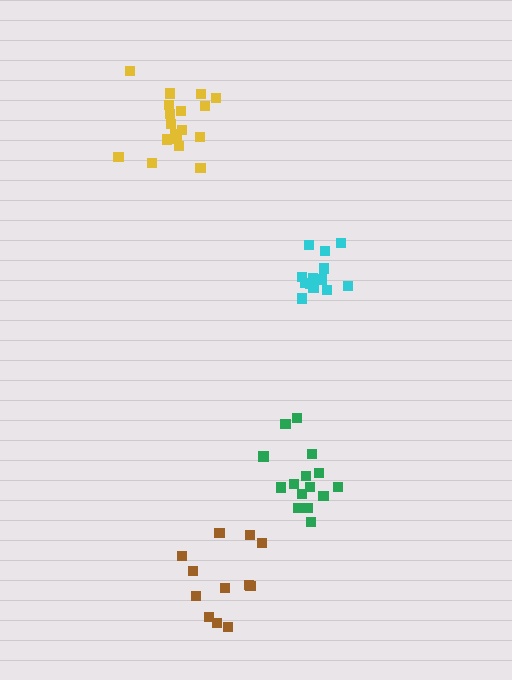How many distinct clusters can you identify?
There are 4 distinct clusters.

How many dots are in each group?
Group 1: 12 dots, Group 2: 18 dots, Group 3: 13 dots, Group 4: 15 dots (58 total).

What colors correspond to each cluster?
The clusters are colored: brown, yellow, cyan, green.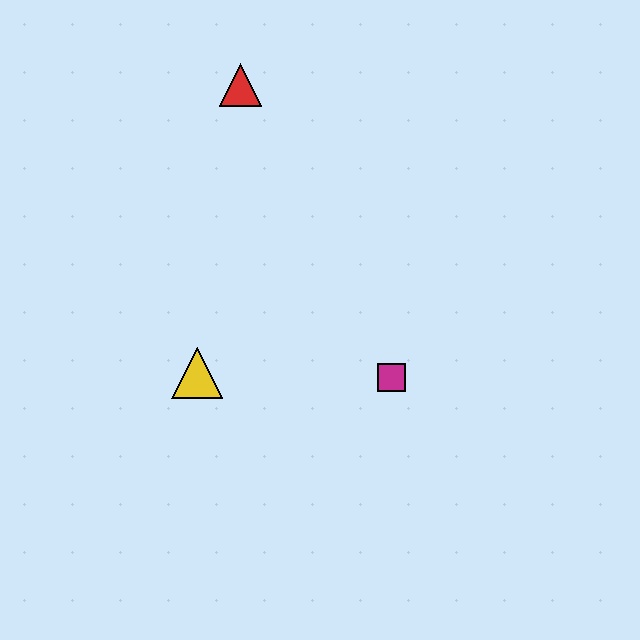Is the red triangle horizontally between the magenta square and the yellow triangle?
Yes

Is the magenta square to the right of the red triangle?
Yes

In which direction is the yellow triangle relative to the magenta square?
The yellow triangle is to the left of the magenta square.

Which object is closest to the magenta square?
The yellow triangle is closest to the magenta square.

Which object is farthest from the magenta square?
The red triangle is farthest from the magenta square.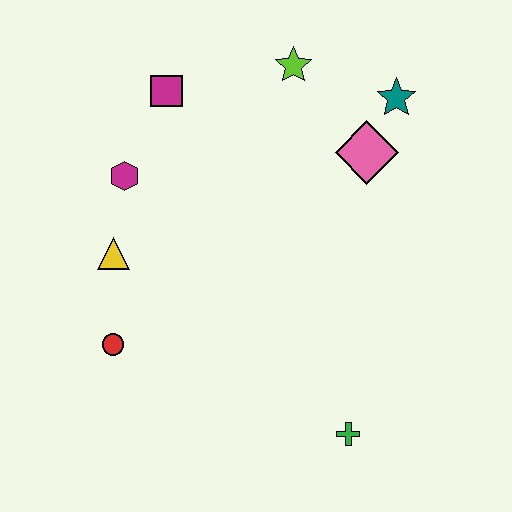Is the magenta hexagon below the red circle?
No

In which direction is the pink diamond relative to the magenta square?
The pink diamond is to the right of the magenta square.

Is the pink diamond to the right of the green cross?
Yes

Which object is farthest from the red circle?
The teal star is farthest from the red circle.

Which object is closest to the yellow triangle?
The magenta hexagon is closest to the yellow triangle.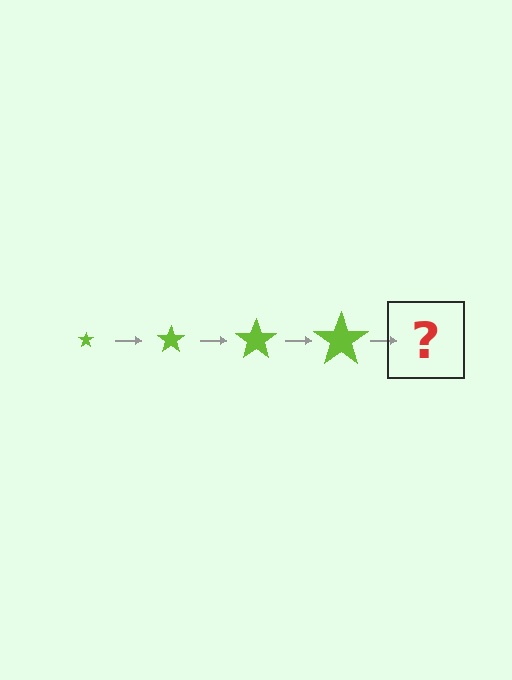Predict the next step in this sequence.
The next step is a lime star, larger than the previous one.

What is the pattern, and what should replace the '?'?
The pattern is that the star gets progressively larger each step. The '?' should be a lime star, larger than the previous one.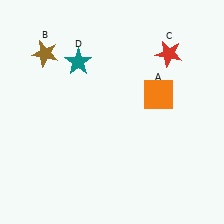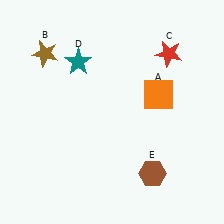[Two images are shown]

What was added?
A brown hexagon (E) was added in Image 2.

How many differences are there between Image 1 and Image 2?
There is 1 difference between the two images.